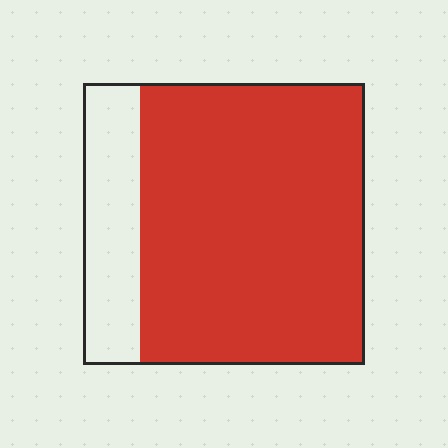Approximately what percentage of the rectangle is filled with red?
Approximately 80%.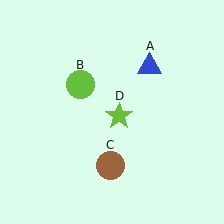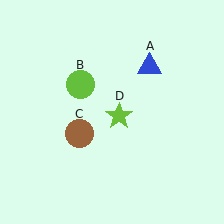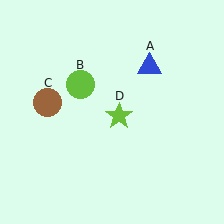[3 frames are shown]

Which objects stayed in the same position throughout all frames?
Blue triangle (object A) and lime circle (object B) and lime star (object D) remained stationary.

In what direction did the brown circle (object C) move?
The brown circle (object C) moved up and to the left.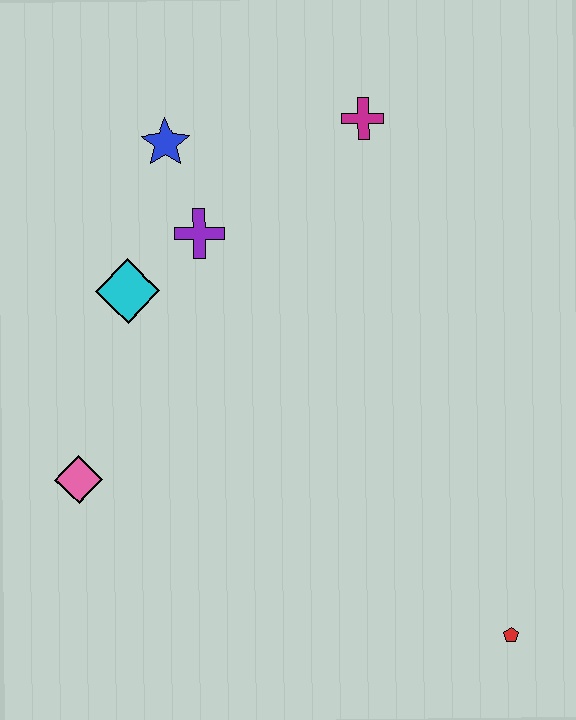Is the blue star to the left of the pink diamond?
No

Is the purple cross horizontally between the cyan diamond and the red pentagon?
Yes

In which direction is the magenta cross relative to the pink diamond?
The magenta cross is above the pink diamond.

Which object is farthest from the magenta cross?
The red pentagon is farthest from the magenta cross.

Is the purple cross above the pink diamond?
Yes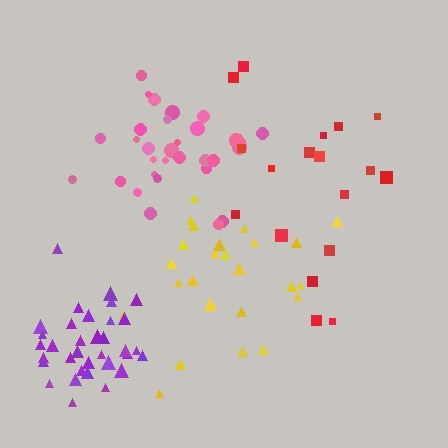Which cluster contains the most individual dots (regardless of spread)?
Purple (34).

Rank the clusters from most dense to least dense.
purple, pink, yellow, red.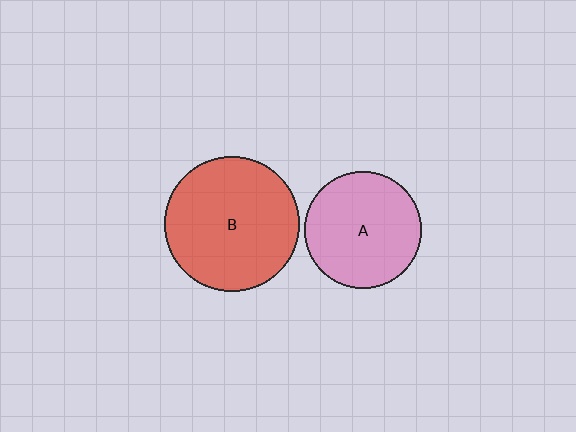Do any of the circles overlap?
No, none of the circles overlap.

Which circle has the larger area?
Circle B (red).